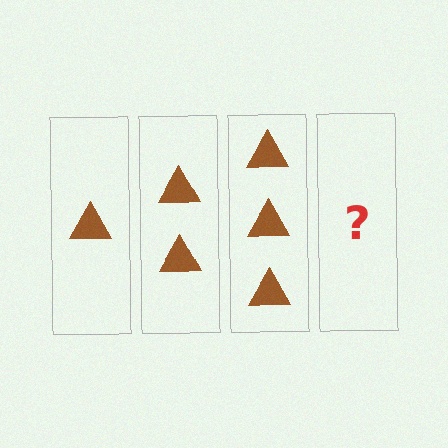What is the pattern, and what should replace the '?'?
The pattern is that each step adds one more triangle. The '?' should be 4 triangles.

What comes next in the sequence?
The next element should be 4 triangles.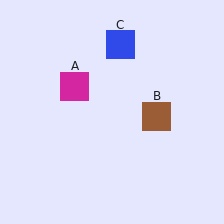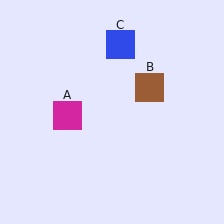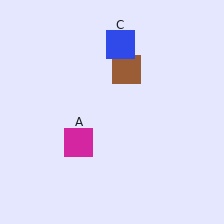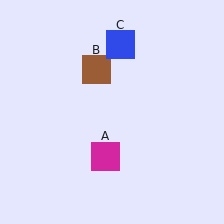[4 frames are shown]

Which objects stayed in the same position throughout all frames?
Blue square (object C) remained stationary.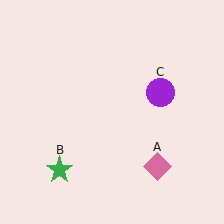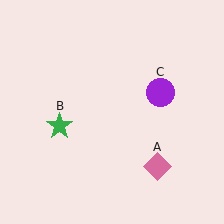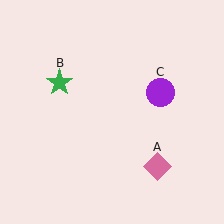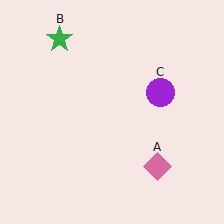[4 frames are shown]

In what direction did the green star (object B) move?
The green star (object B) moved up.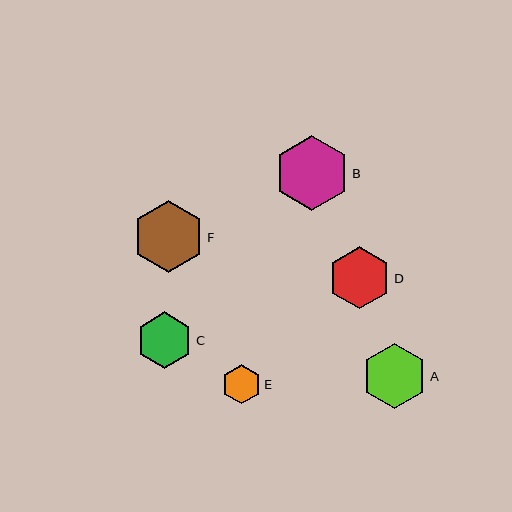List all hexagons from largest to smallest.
From largest to smallest: B, F, A, D, C, E.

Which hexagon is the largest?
Hexagon B is the largest with a size of approximately 75 pixels.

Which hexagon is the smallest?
Hexagon E is the smallest with a size of approximately 39 pixels.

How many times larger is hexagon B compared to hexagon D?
Hexagon B is approximately 1.2 times the size of hexagon D.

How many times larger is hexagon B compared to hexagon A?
Hexagon B is approximately 1.2 times the size of hexagon A.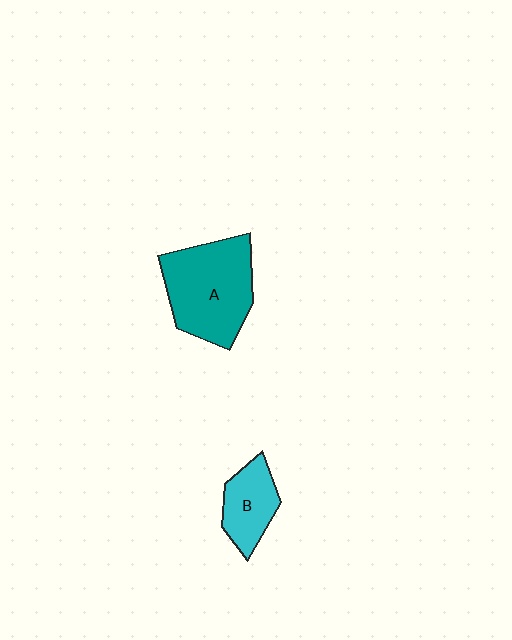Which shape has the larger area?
Shape A (teal).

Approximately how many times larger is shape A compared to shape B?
Approximately 2.0 times.